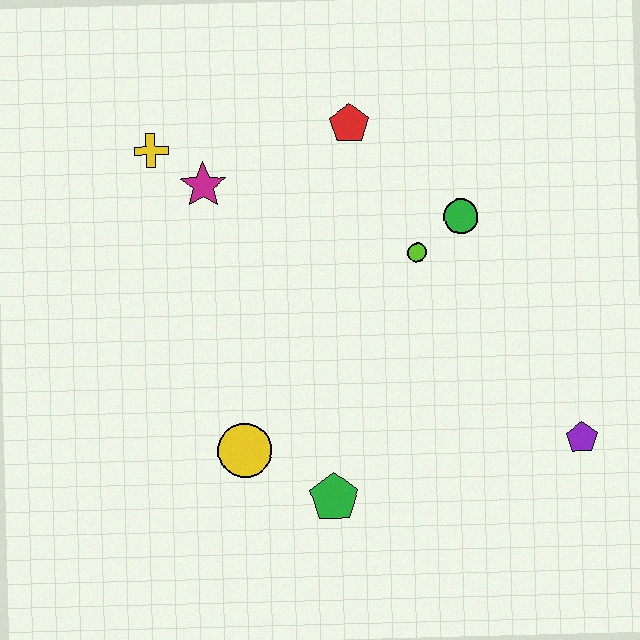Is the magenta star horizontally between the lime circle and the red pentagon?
No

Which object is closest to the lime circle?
The green circle is closest to the lime circle.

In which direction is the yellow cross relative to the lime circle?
The yellow cross is to the left of the lime circle.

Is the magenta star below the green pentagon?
No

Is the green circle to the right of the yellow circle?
Yes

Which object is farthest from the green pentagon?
The yellow cross is farthest from the green pentagon.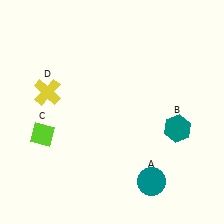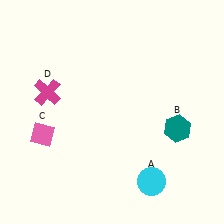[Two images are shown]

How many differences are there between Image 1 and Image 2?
There are 3 differences between the two images.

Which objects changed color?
A changed from teal to cyan. C changed from lime to pink. D changed from yellow to magenta.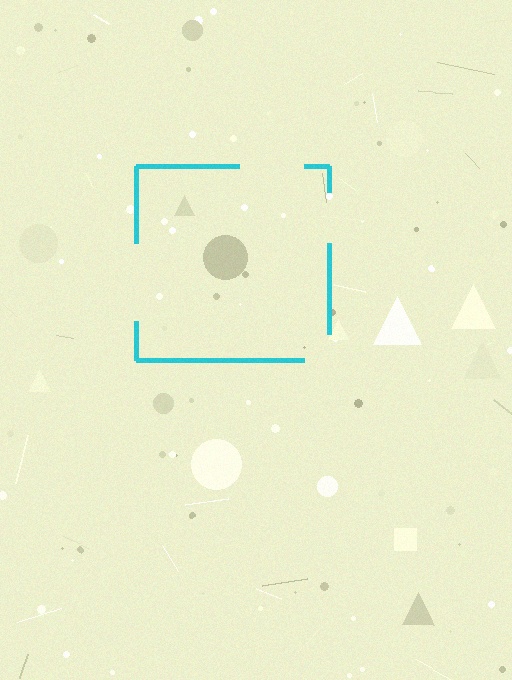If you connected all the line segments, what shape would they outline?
They would outline a square.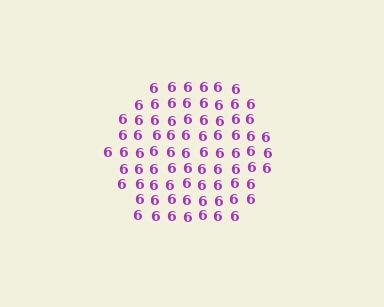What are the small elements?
The small elements are digit 6's.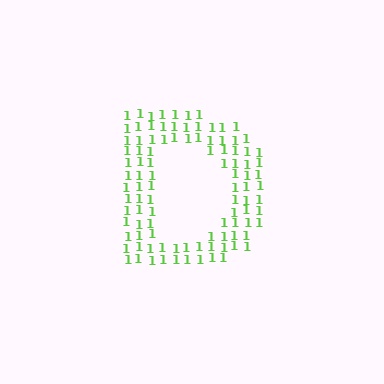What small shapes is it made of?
It is made of small digit 1's.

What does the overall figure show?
The overall figure shows the letter D.